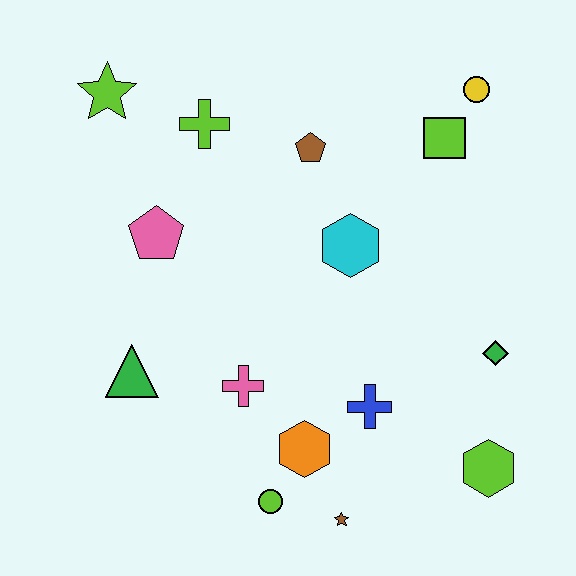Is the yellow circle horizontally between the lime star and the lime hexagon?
Yes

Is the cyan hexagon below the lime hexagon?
No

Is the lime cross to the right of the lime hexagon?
No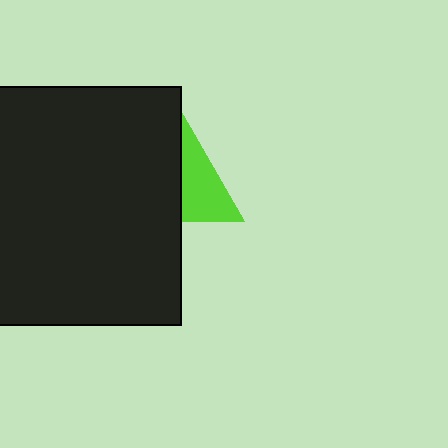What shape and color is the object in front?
The object in front is a black square.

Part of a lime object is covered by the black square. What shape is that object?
It is a triangle.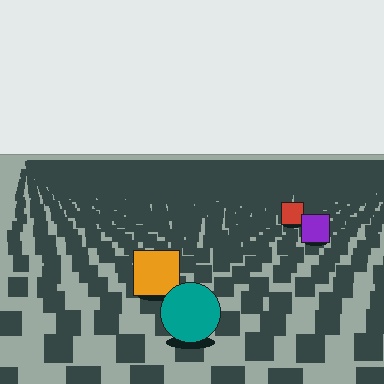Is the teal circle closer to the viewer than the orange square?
Yes. The teal circle is closer — you can tell from the texture gradient: the ground texture is coarser near it.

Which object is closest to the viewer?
The teal circle is closest. The texture marks near it are larger and more spread out.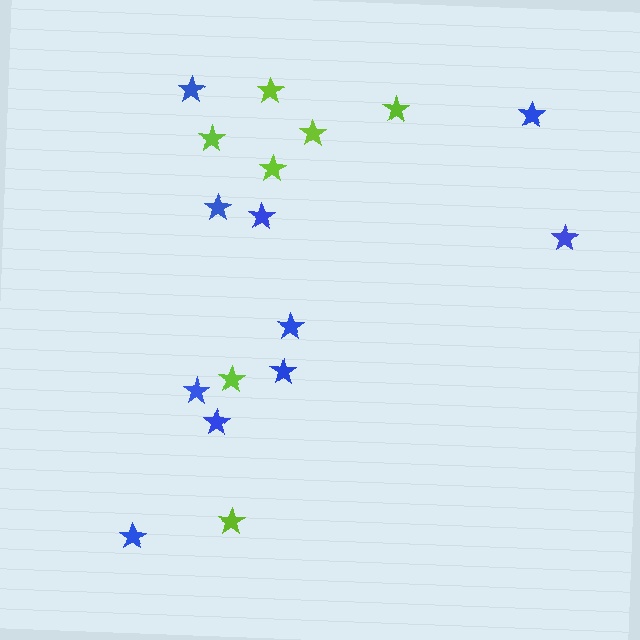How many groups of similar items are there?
There are 2 groups: one group of lime stars (7) and one group of blue stars (10).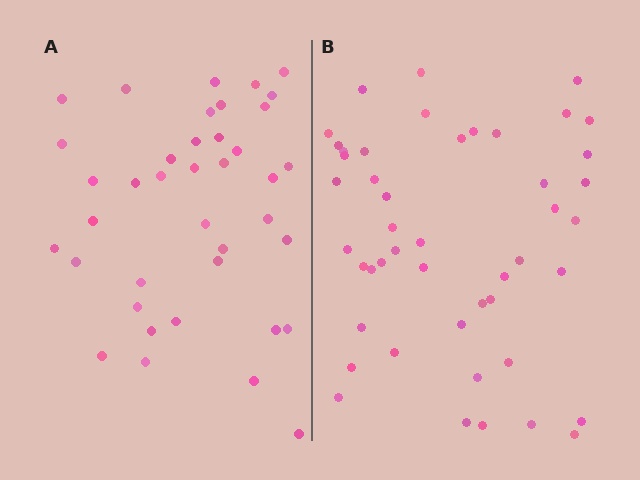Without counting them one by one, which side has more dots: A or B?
Region B (the right region) has more dots.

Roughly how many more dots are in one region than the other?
Region B has roughly 8 or so more dots than region A.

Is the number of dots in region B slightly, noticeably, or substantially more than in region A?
Region B has only slightly more — the two regions are fairly close. The ratio is roughly 1.2 to 1.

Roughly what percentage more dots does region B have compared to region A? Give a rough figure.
About 20% more.